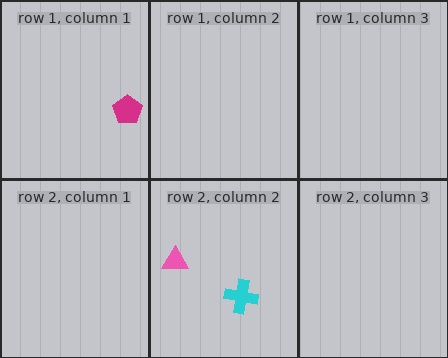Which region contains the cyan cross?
The row 2, column 2 region.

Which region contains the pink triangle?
The row 2, column 2 region.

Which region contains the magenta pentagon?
The row 1, column 1 region.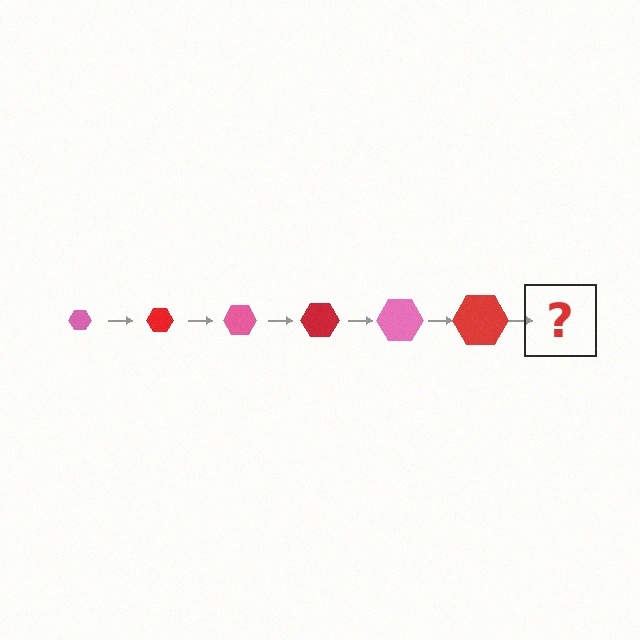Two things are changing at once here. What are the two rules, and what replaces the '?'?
The two rules are that the hexagon grows larger each step and the color cycles through pink and red. The '?' should be a pink hexagon, larger than the previous one.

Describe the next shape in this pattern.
It should be a pink hexagon, larger than the previous one.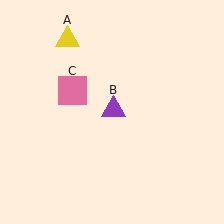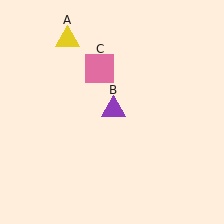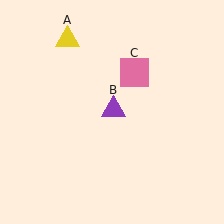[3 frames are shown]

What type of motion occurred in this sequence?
The pink square (object C) rotated clockwise around the center of the scene.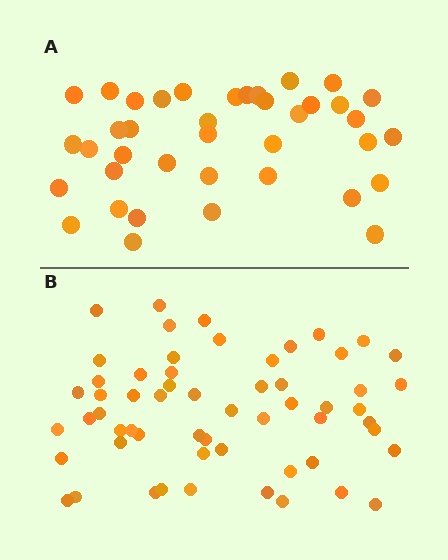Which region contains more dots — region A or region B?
Region B (the bottom region) has more dots.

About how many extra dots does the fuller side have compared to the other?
Region B has approximately 20 more dots than region A.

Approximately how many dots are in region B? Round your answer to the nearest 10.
About 60 dots. (The exact count is 58, which rounds to 60.)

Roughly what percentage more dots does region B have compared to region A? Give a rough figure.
About 50% more.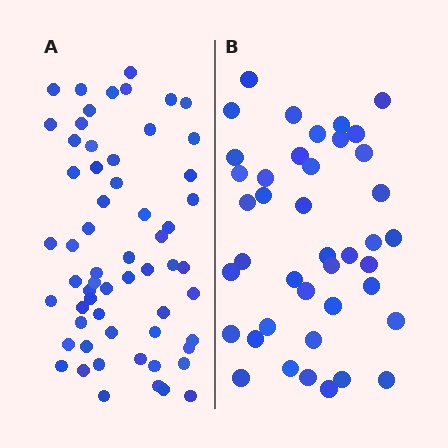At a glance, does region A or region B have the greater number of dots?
Region A (the left region) has more dots.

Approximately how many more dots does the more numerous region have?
Region A has approximately 20 more dots than region B.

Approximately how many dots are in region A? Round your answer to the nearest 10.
About 60 dots.